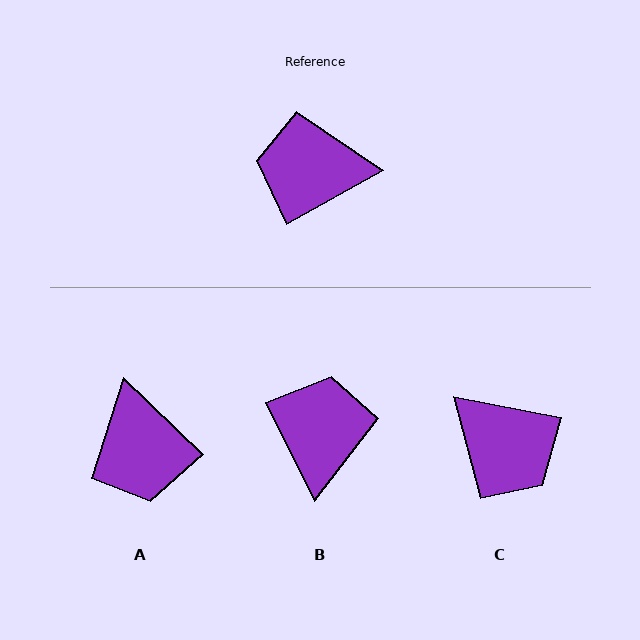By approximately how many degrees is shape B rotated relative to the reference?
Approximately 93 degrees clockwise.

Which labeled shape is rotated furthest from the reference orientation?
C, about 140 degrees away.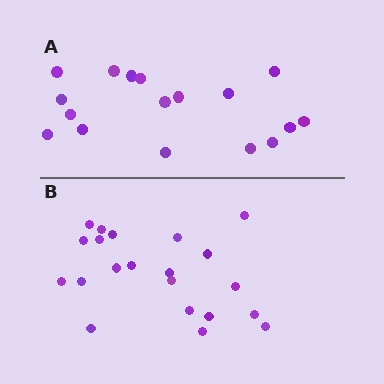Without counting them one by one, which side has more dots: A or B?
Region B (the bottom region) has more dots.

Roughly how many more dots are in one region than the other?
Region B has about 4 more dots than region A.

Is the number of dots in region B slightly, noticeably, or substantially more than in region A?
Region B has only slightly more — the two regions are fairly close. The ratio is roughly 1.2 to 1.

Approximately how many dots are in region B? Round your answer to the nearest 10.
About 20 dots. (The exact count is 21, which rounds to 20.)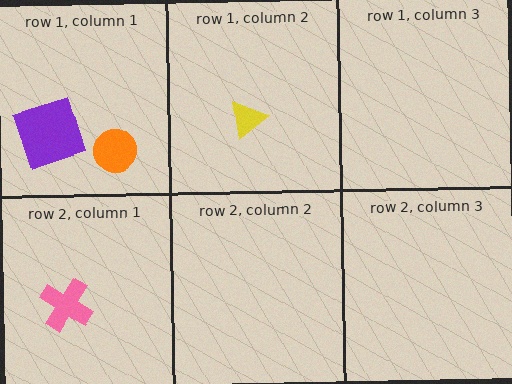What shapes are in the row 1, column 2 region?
The yellow triangle.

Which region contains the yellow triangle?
The row 1, column 2 region.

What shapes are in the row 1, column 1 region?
The orange circle, the purple square.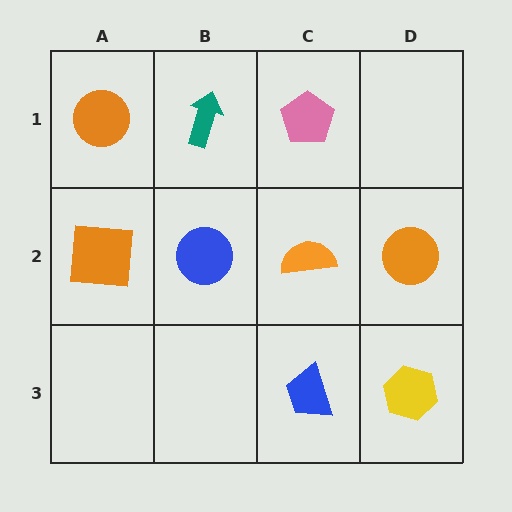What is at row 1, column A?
An orange circle.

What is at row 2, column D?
An orange circle.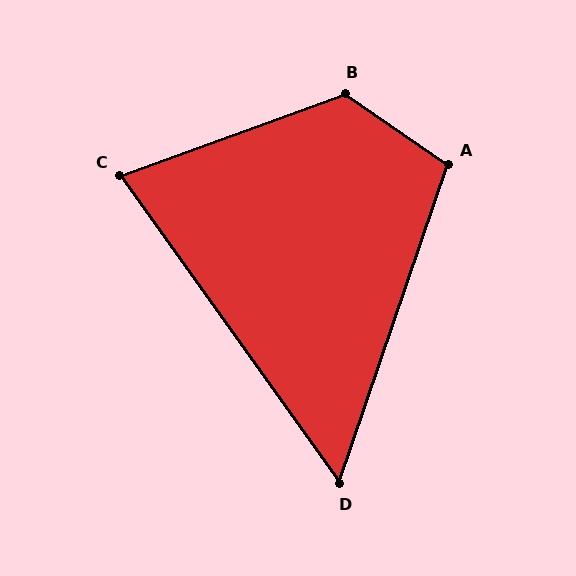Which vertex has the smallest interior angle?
D, at approximately 54 degrees.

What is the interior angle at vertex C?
Approximately 74 degrees (acute).